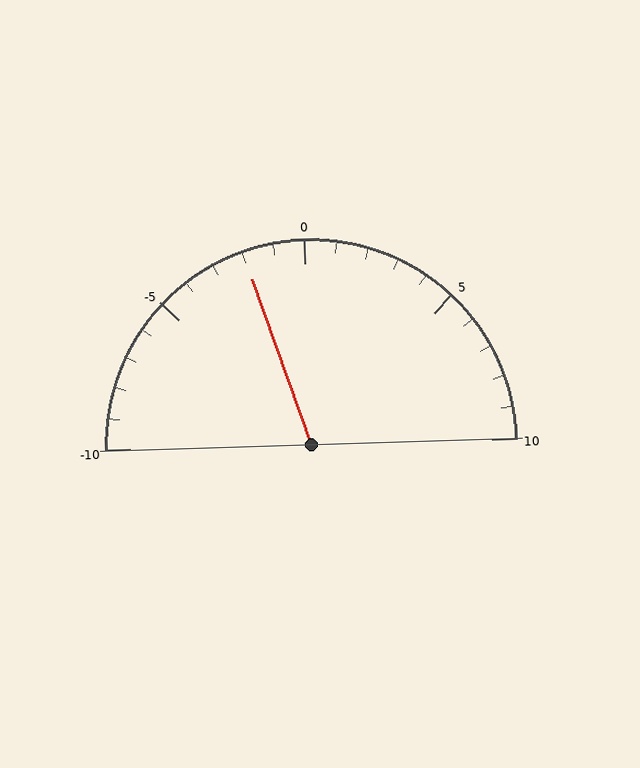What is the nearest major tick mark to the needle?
The nearest major tick mark is 0.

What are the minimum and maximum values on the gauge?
The gauge ranges from -10 to 10.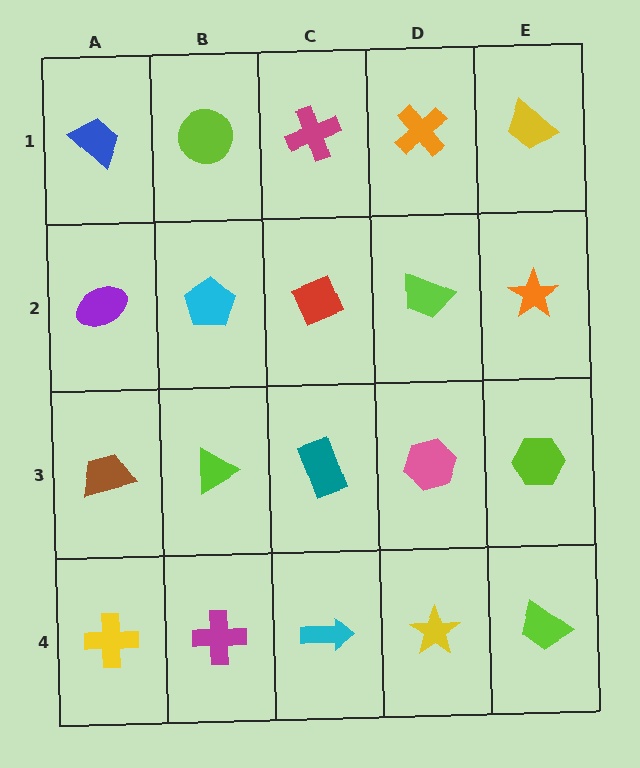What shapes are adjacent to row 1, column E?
An orange star (row 2, column E), an orange cross (row 1, column D).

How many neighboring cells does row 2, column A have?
3.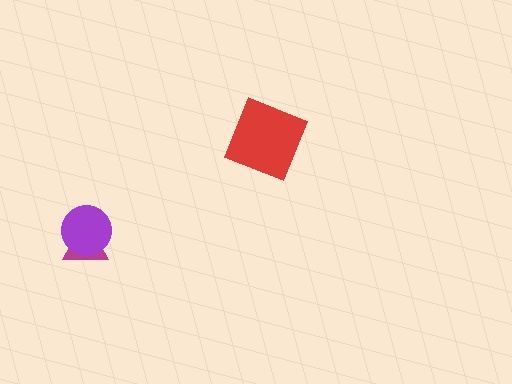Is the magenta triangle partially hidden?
Yes, it is partially covered by another shape.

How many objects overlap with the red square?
0 objects overlap with the red square.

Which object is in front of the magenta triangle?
The purple circle is in front of the magenta triangle.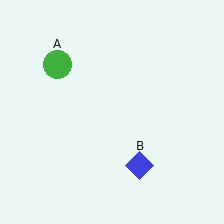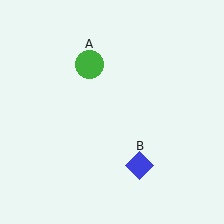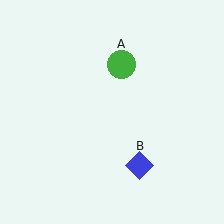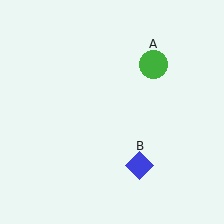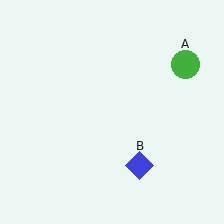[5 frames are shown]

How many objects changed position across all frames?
1 object changed position: green circle (object A).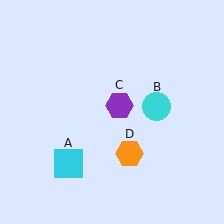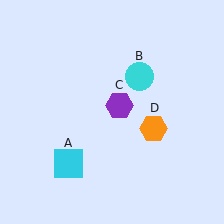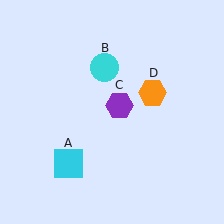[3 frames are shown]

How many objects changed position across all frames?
2 objects changed position: cyan circle (object B), orange hexagon (object D).